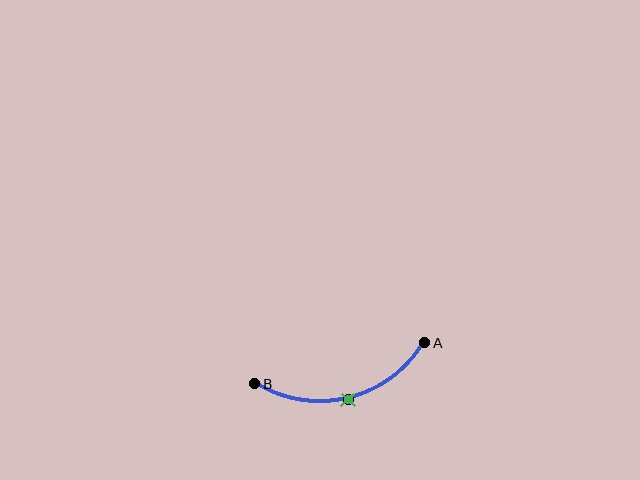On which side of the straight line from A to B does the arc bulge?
The arc bulges below the straight line connecting A and B.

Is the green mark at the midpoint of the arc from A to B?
Yes. The green mark lies on the arc at equal arc-length from both A and B — it is the arc midpoint.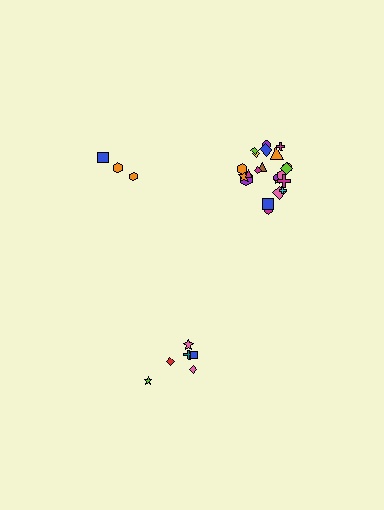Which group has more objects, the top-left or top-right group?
The top-right group.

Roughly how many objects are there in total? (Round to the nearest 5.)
Roughly 30 objects in total.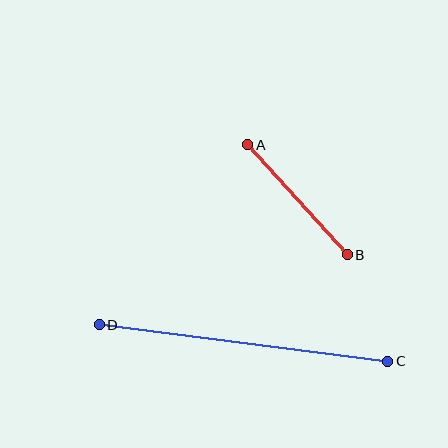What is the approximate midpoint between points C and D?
The midpoint is at approximately (244, 343) pixels.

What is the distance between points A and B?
The distance is approximately 148 pixels.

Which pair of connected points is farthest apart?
Points C and D are farthest apart.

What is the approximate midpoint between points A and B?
The midpoint is at approximately (298, 200) pixels.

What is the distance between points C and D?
The distance is approximately 291 pixels.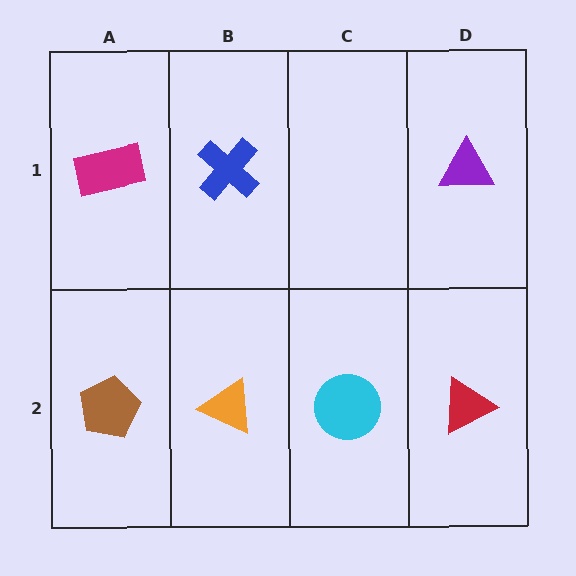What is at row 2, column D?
A red triangle.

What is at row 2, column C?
A cyan circle.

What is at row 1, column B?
A blue cross.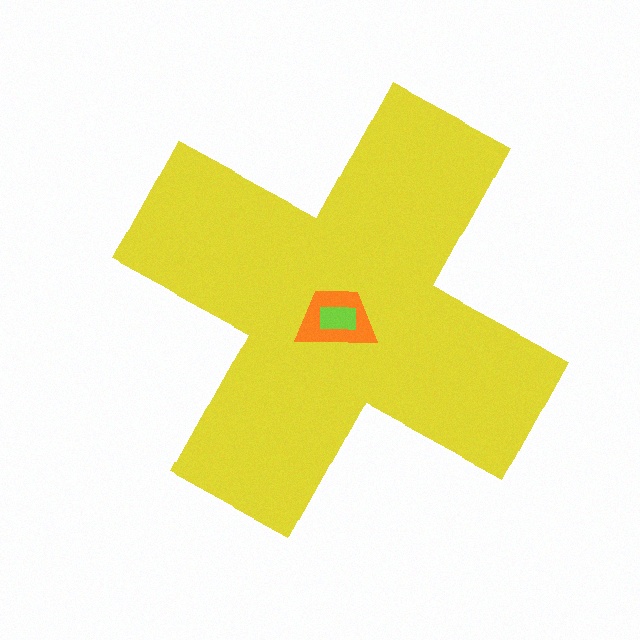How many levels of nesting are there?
3.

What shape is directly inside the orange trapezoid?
The lime rectangle.